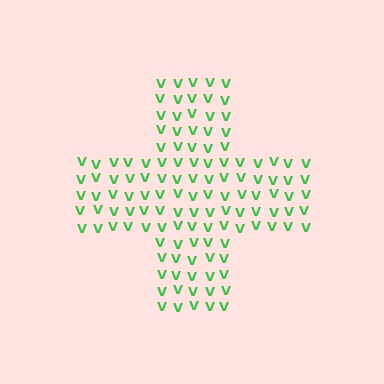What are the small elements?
The small elements are letter V's.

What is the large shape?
The large shape is a cross.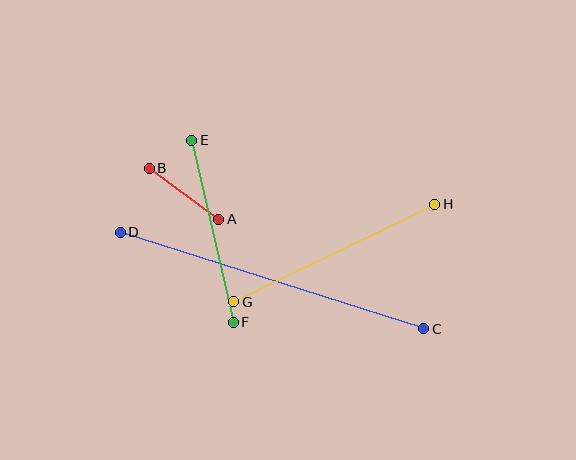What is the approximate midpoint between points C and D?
The midpoint is at approximately (272, 281) pixels.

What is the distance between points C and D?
The distance is approximately 318 pixels.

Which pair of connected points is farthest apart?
Points C and D are farthest apart.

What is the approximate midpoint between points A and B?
The midpoint is at approximately (184, 194) pixels.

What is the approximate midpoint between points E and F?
The midpoint is at approximately (213, 231) pixels.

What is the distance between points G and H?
The distance is approximately 223 pixels.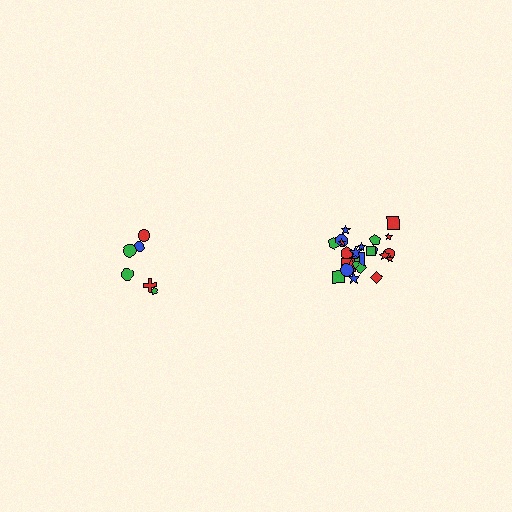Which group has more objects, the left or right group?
The right group.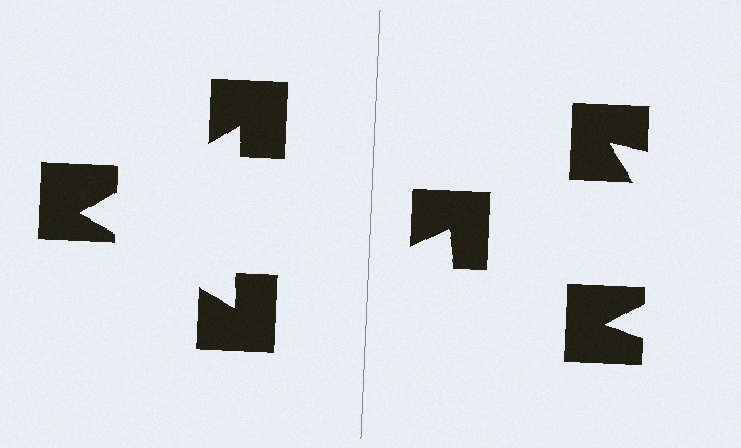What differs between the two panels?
The notched squares are positioned identically on both sides; only the wedge orientations differ. On the left they align to a triangle; on the right they are misaligned.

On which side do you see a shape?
An illusory triangle appears on the left side. On the right side the wedge cuts are rotated, so no coherent shape forms.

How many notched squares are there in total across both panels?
6 — 3 on each side.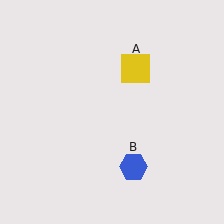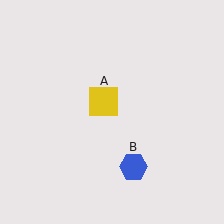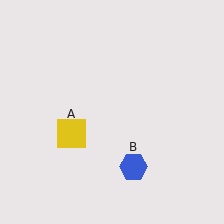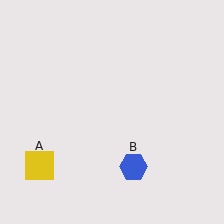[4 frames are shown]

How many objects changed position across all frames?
1 object changed position: yellow square (object A).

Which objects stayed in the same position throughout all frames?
Blue hexagon (object B) remained stationary.